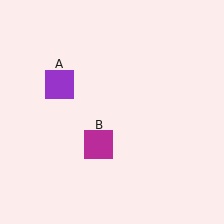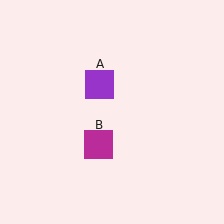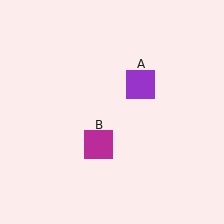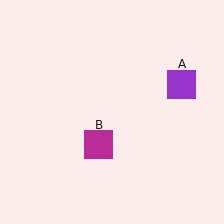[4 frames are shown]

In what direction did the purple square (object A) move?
The purple square (object A) moved right.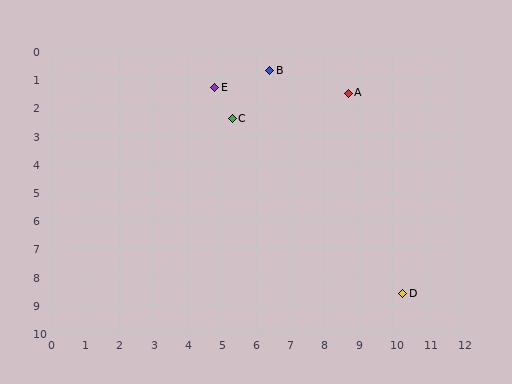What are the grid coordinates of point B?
Point B is at approximately (6.4, 0.7).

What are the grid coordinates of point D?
Point D is at approximately (10.3, 8.6).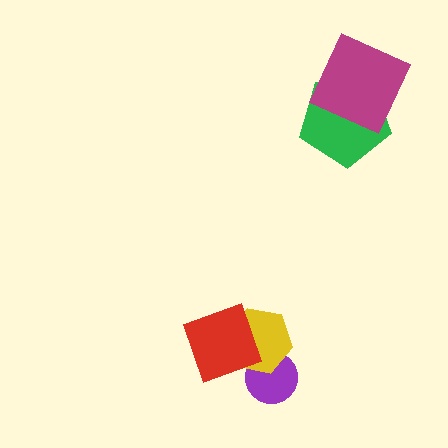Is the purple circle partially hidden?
Yes, it is partially covered by another shape.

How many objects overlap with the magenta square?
1 object overlaps with the magenta square.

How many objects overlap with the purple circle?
1 object overlaps with the purple circle.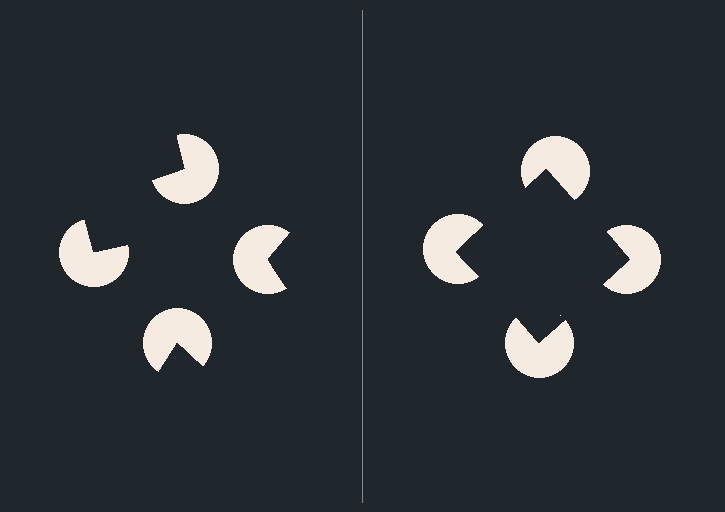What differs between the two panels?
The pac-man discs are positioned identically on both sides; only the wedge orientations differ. On the right they align to a square; on the left they are misaligned.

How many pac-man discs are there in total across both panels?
8 — 4 on each side.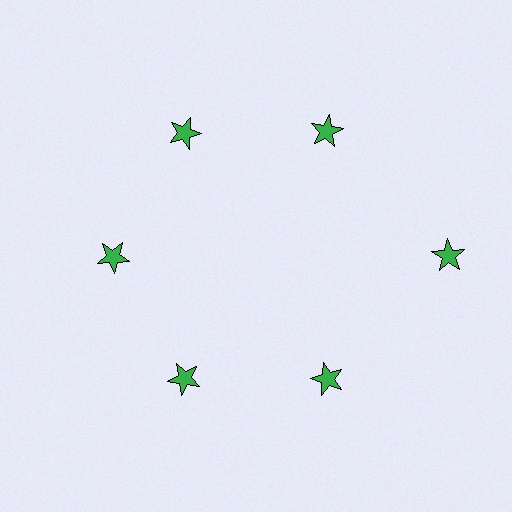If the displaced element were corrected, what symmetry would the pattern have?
It would have 6-fold rotational symmetry — the pattern would map onto itself every 60 degrees.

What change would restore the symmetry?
The symmetry would be restored by moving it inward, back onto the ring so that all 6 stars sit at equal angles and equal distance from the center.